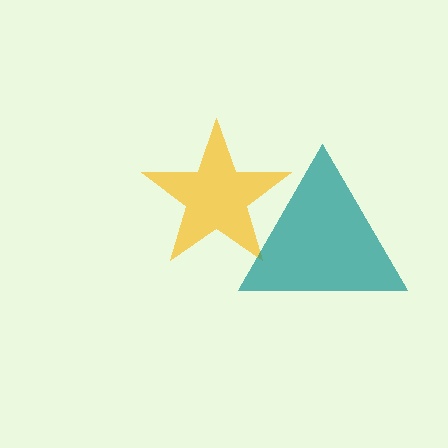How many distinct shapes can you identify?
There are 2 distinct shapes: a yellow star, a teal triangle.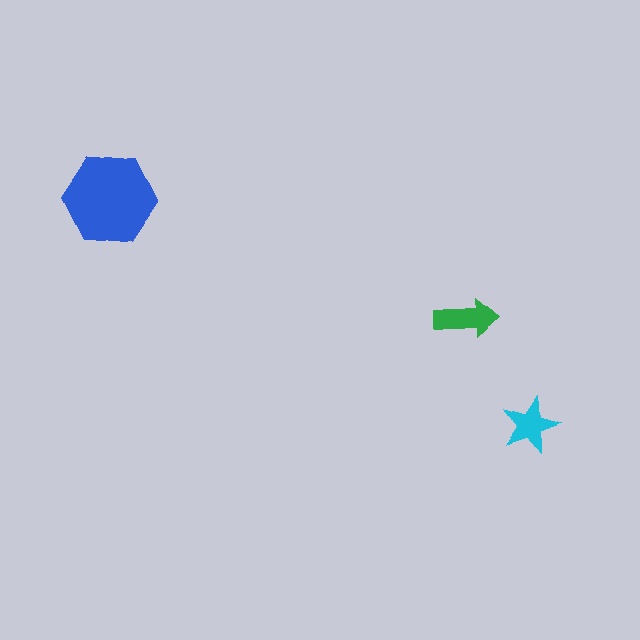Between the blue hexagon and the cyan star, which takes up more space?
The blue hexagon.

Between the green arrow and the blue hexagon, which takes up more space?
The blue hexagon.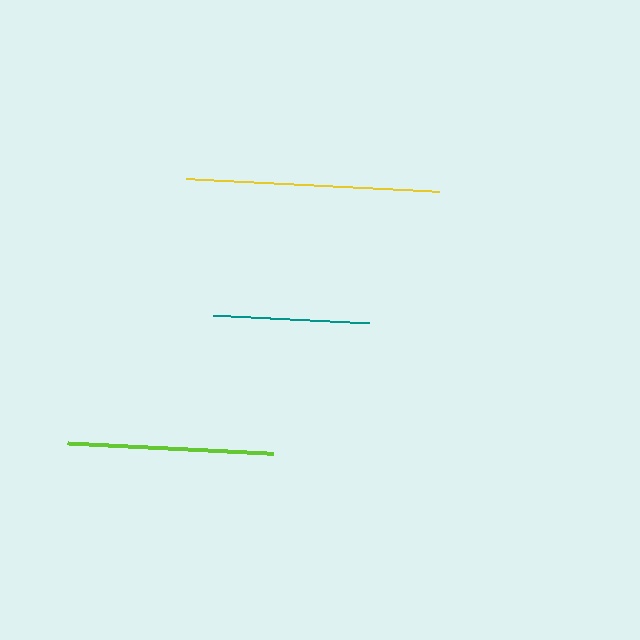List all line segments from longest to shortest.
From longest to shortest: yellow, lime, teal.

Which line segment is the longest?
The yellow line is the longest at approximately 253 pixels.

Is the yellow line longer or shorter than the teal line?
The yellow line is longer than the teal line.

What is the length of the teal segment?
The teal segment is approximately 156 pixels long.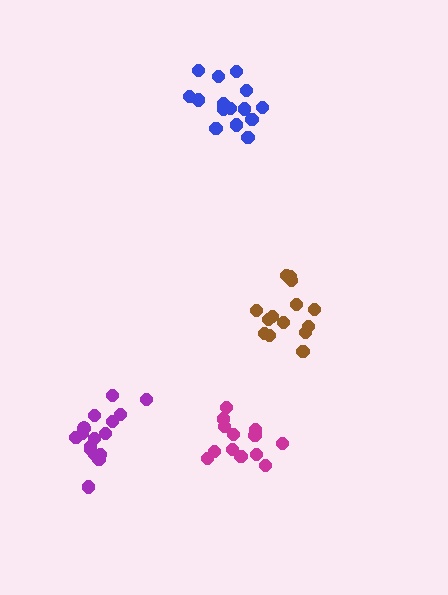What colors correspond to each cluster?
The clusters are colored: magenta, brown, blue, purple.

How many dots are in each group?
Group 1: 14 dots, Group 2: 14 dots, Group 3: 15 dots, Group 4: 17 dots (60 total).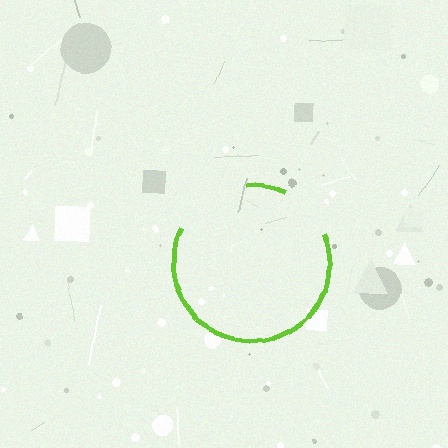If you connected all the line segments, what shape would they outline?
They would outline a circle.